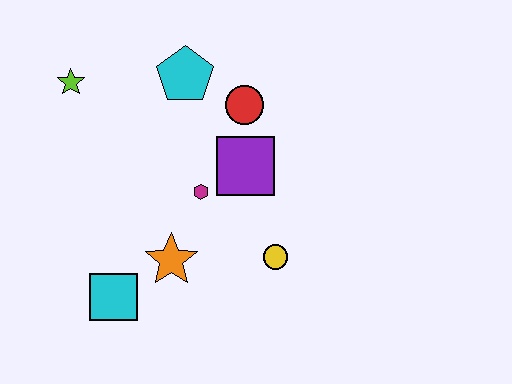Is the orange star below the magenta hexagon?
Yes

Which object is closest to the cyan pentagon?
The red circle is closest to the cyan pentagon.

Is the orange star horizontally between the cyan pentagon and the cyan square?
Yes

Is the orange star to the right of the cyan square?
Yes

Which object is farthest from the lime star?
The yellow circle is farthest from the lime star.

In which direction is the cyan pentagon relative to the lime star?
The cyan pentagon is to the right of the lime star.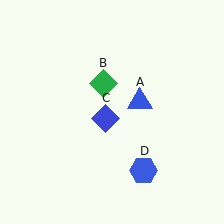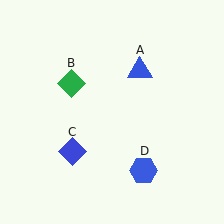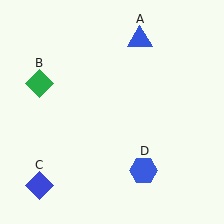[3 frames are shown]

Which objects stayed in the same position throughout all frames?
Blue hexagon (object D) remained stationary.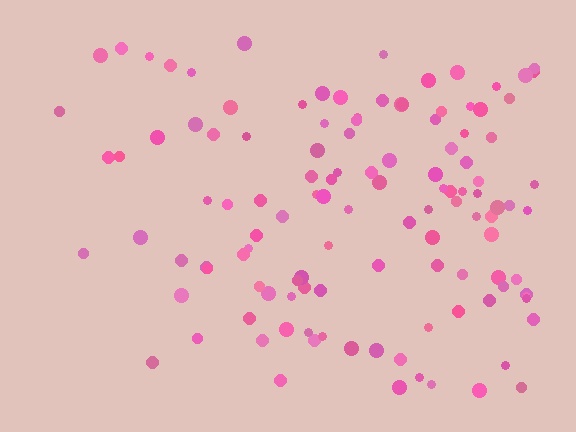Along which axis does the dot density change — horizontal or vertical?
Horizontal.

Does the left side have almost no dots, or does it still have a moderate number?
Still a moderate number, just noticeably fewer than the right.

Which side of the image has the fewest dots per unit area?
The left.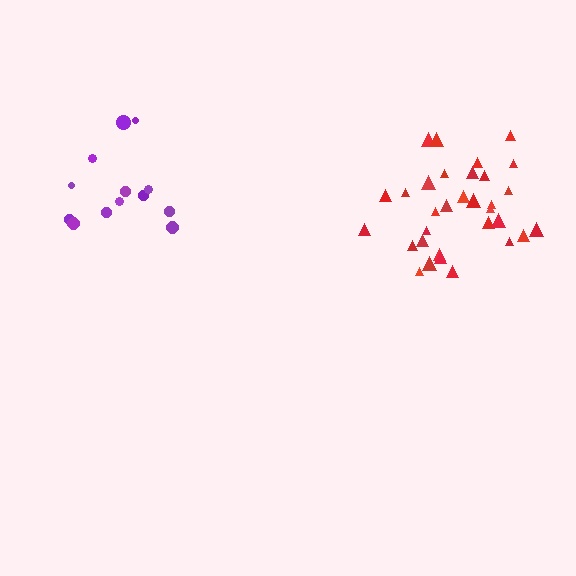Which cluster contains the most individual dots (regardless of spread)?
Red (33).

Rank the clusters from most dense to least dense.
red, purple.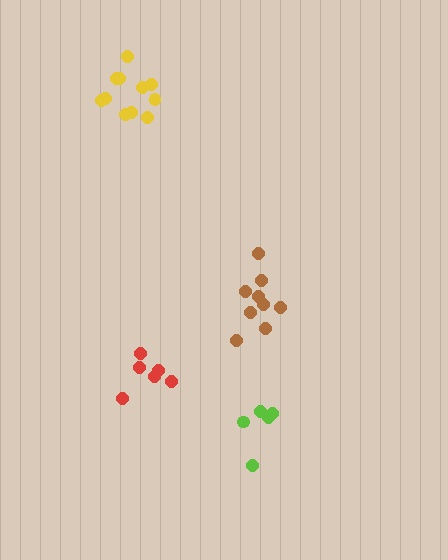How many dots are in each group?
Group 1: 11 dots, Group 2: 10 dots, Group 3: 6 dots, Group 4: 5 dots (32 total).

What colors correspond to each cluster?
The clusters are colored: yellow, brown, red, lime.